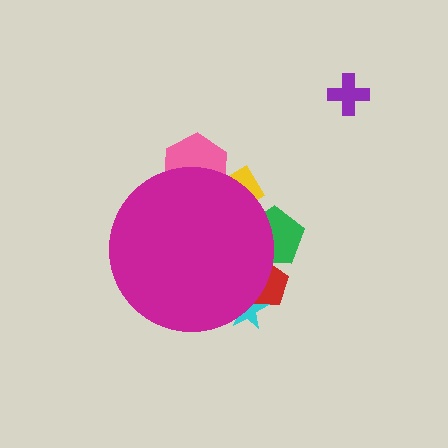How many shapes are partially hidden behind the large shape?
5 shapes are partially hidden.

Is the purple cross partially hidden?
No, the purple cross is fully visible.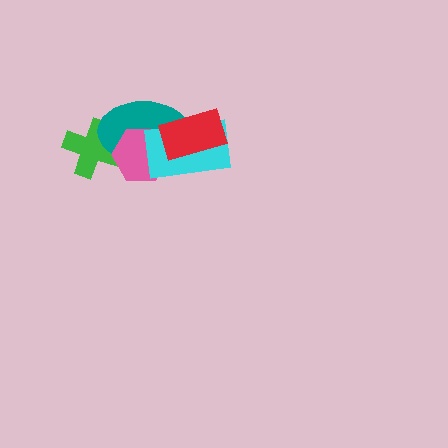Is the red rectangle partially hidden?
No, no other shape covers it.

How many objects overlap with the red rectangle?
2 objects overlap with the red rectangle.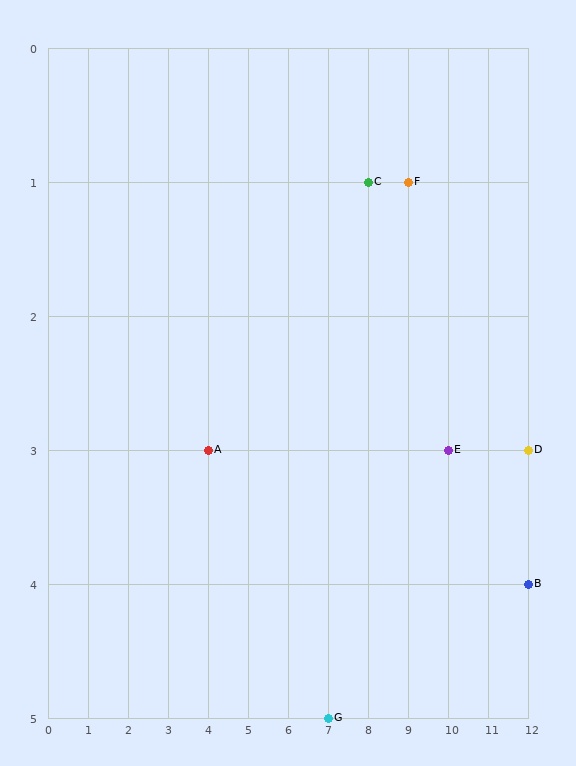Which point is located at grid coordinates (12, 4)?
Point B is at (12, 4).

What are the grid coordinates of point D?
Point D is at grid coordinates (12, 3).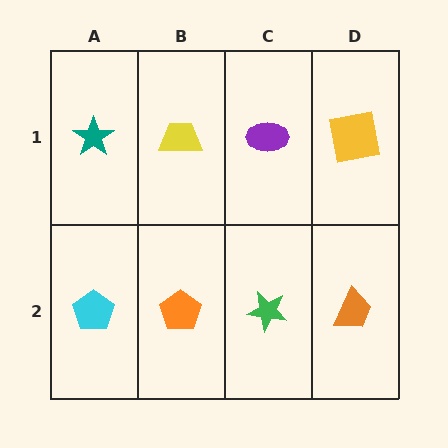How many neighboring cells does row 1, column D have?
2.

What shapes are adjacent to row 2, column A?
A teal star (row 1, column A), an orange pentagon (row 2, column B).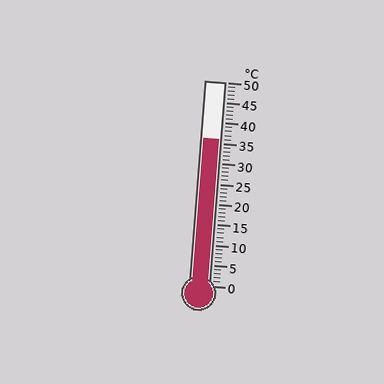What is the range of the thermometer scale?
The thermometer scale ranges from 0°C to 50°C.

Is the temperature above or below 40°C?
The temperature is below 40°C.